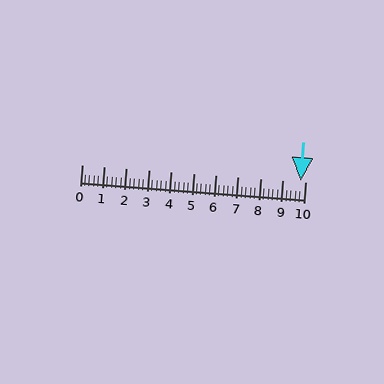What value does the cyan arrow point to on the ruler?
The cyan arrow points to approximately 9.8.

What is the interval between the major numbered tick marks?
The major tick marks are spaced 1 units apart.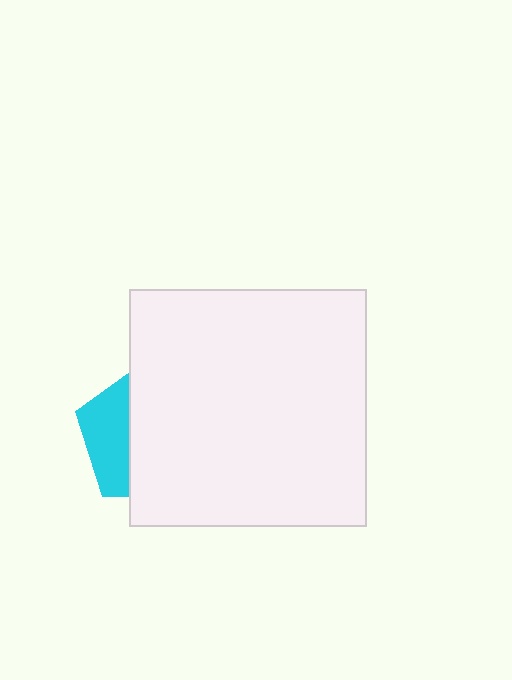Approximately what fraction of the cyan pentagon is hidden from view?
Roughly 67% of the cyan pentagon is hidden behind the white square.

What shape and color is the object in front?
The object in front is a white square.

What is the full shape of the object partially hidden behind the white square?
The partially hidden object is a cyan pentagon.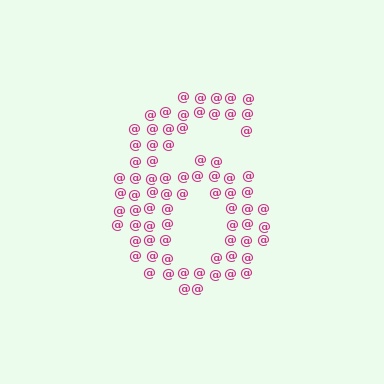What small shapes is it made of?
It is made of small at signs.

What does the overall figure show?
The overall figure shows the digit 6.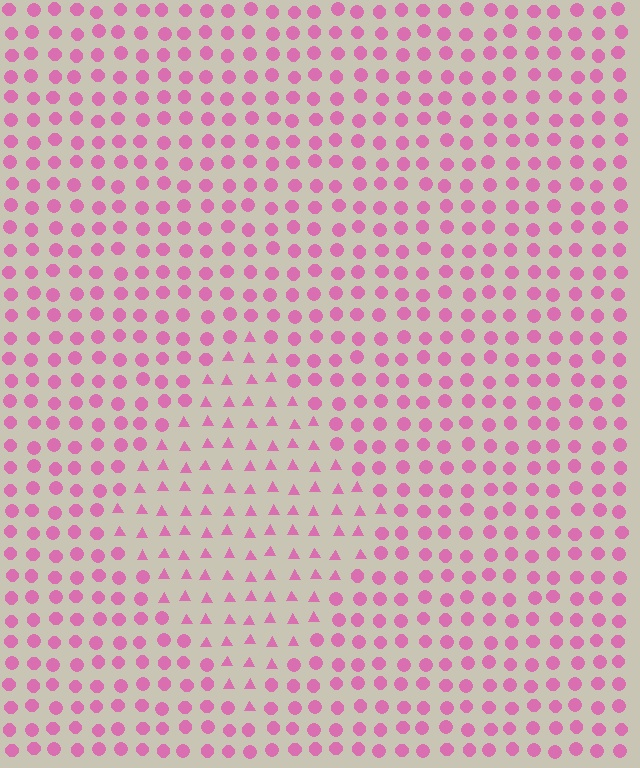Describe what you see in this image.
The image is filled with small pink elements arranged in a uniform grid. A diamond-shaped region contains triangles, while the surrounding area contains circles. The boundary is defined purely by the change in element shape.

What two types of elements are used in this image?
The image uses triangles inside the diamond region and circles outside it.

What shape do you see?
I see a diamond.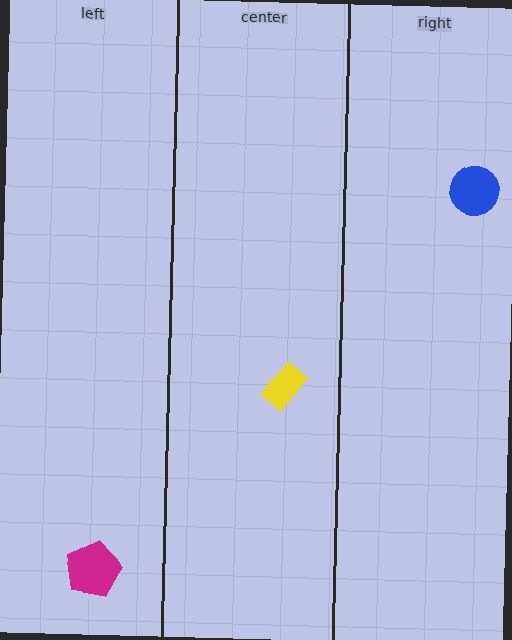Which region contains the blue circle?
The right region.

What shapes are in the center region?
The yellow rectangle.